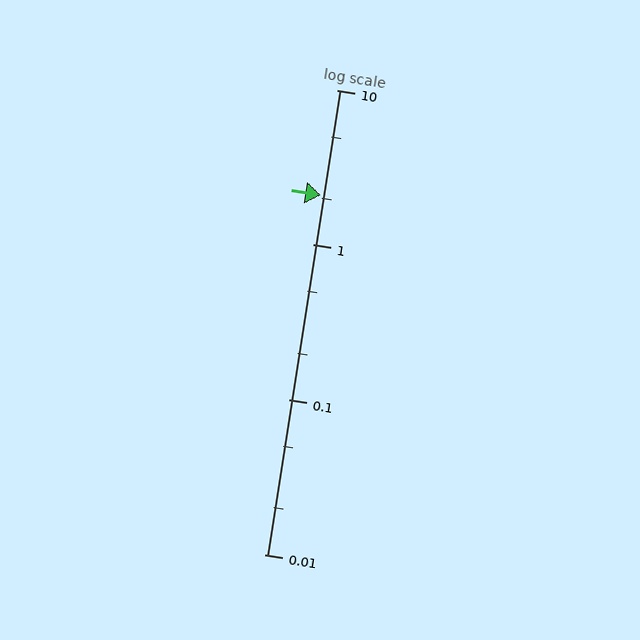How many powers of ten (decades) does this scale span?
The scale spans 3 decades, from 0.01 to 10.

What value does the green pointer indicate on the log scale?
The pointer indicates approximately 2.1.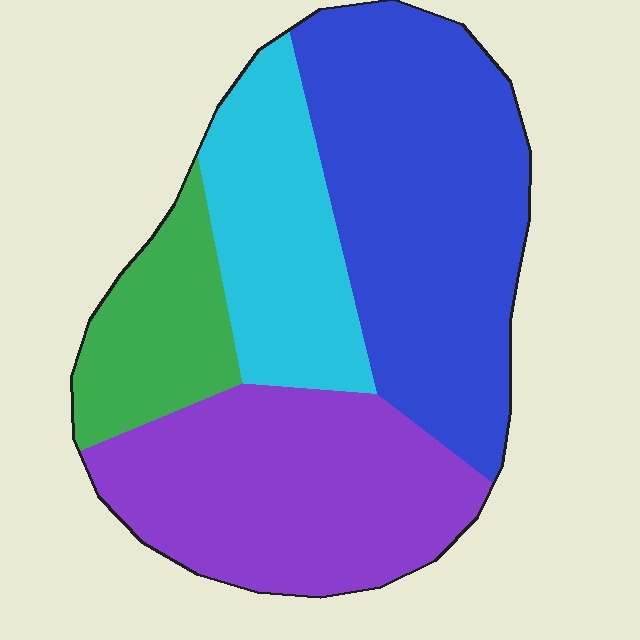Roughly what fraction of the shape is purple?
Purple covers around 30% of the shape.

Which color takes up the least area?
Green, at roughly 15%.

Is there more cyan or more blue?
Blue.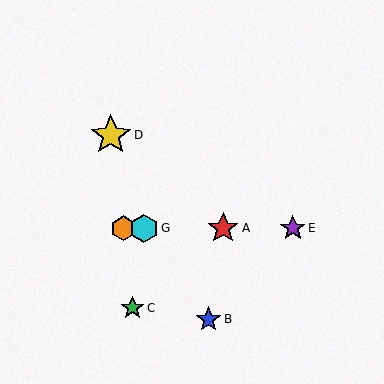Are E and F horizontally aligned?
Yes, both are at y≈228.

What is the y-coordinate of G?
Object G is at y≈228.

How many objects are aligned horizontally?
4 objects (A, E, F, G) are aligned horizontally.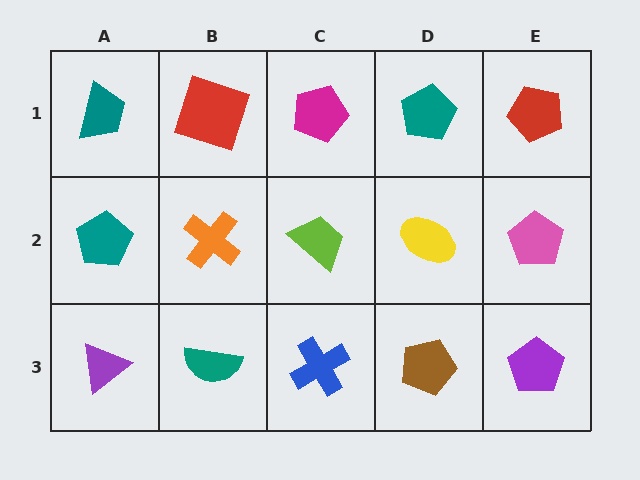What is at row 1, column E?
A red pentagon.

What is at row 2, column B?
An orange cross.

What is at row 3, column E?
A purple pentagon.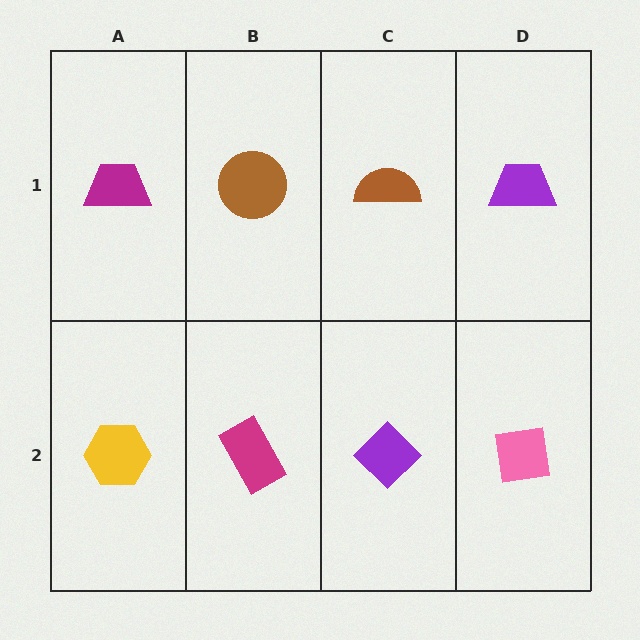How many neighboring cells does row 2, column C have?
3.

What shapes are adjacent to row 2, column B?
A brown circle (row 1, column B), a yellow hexagon (row 2, column A), a purple diamond (row 2, column C).